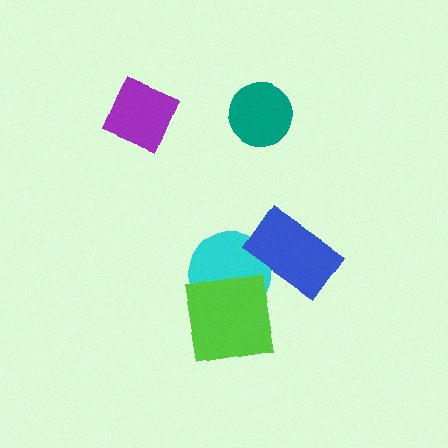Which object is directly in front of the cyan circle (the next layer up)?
The lime square is directly in front of the cyan circle.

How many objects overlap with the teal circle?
0 objects overlap with the teal circle.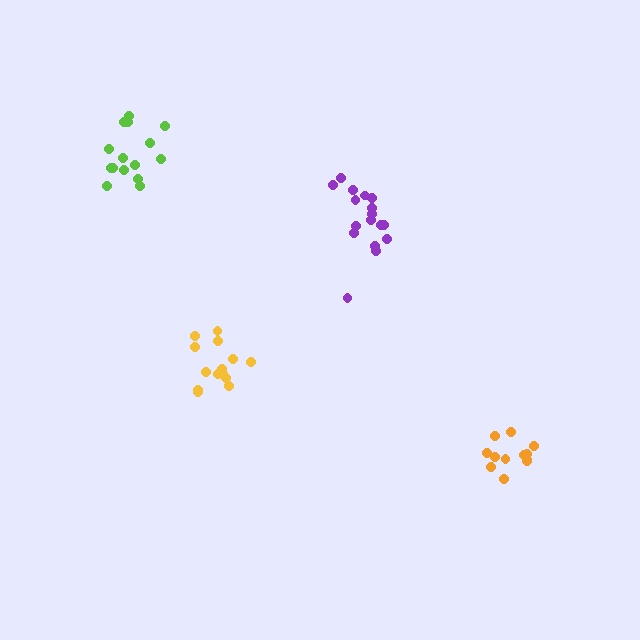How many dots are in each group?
Group 1: 14 dots, Group 2: 17 dots, Group 3: 15 dots, Group 4: 12 dots (58 total).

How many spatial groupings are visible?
There are 4 spatial groupings.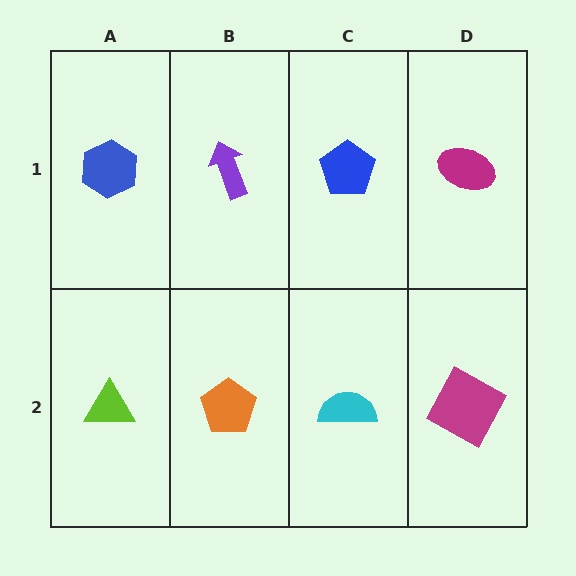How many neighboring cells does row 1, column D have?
2.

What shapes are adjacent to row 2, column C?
A blue pentagon (row 1, column C), an orange pentagon (row 2, column B), a magenta square (row 2, column D).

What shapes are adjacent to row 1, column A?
A lime triangle (row 2, column A), a purple arrow (row 1, column B).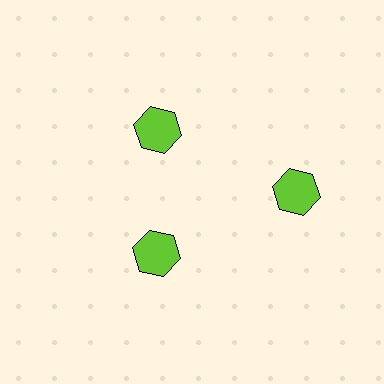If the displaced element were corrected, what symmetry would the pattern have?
It would have 3-fold rotational symmetry — the pattern would map onto itself every 120 degrees.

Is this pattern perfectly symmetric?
No. The 3 lime hexagons are arranged in a ring, but one element near the 3 o'clock position is pushed outward from the center, breaking the 3-fold rotational symmetry.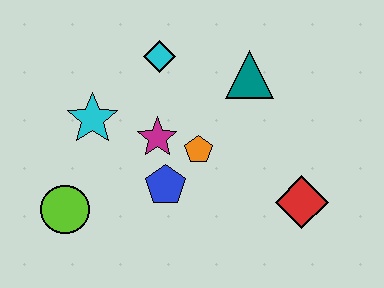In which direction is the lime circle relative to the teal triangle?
The lime circle is to the left of the teal triangle.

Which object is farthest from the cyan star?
The red diamond is farthest from the cyan star.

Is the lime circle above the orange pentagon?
No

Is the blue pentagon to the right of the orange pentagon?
No